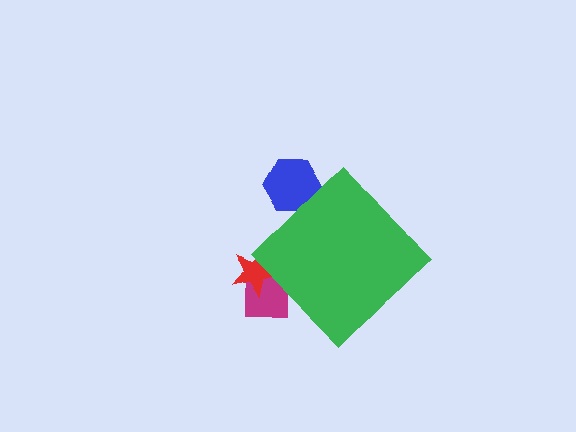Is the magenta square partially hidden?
Yes, the magenta square is partially hidden behind the green diamond.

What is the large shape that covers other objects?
A green diamond.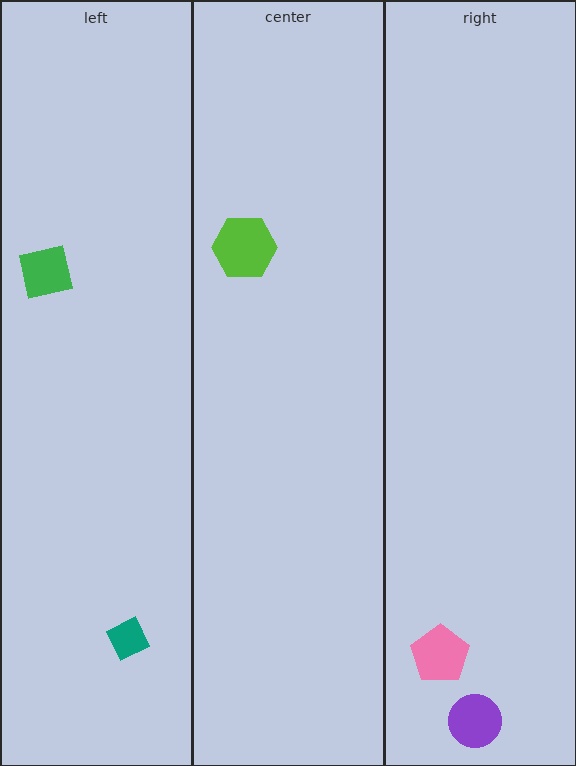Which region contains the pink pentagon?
The right region.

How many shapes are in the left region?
2.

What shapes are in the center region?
The lime hexagon.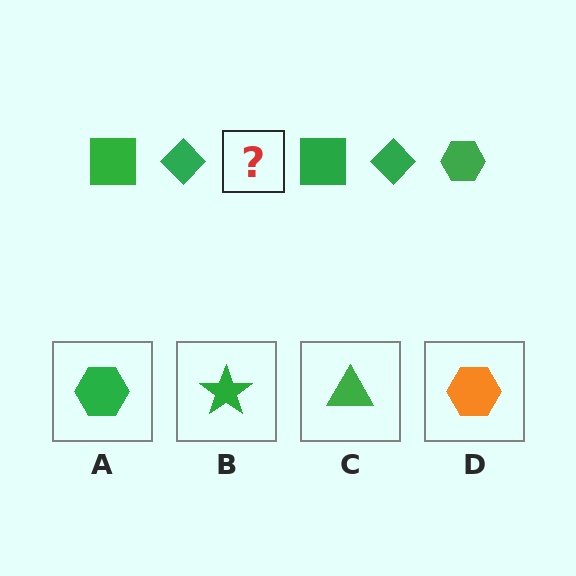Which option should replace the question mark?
Option A.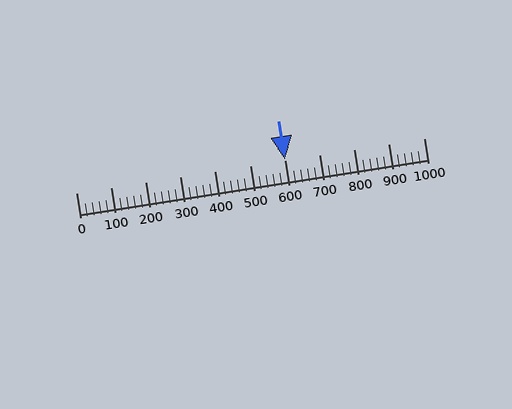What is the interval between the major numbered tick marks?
The major tick marks are spaced 100 units apart.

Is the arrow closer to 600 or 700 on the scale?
The arrow is closer to 600.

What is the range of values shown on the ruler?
The ruler shows values from 0 to 1000.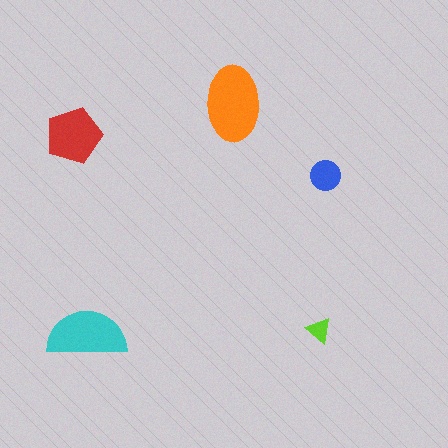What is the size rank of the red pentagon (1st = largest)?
3rd.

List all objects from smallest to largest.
The lime triangle, the blue circle, the red pentagon, the cyan semicircle, the orange ellipse.